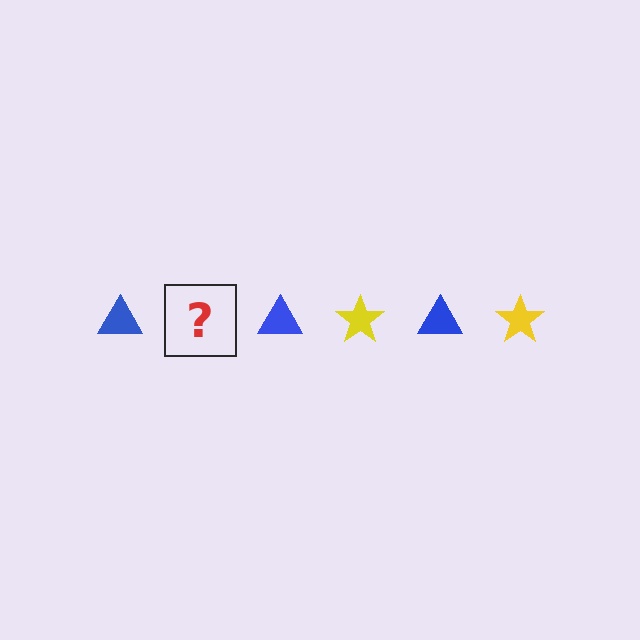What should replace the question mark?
The question mark should be replaced with a yellow star.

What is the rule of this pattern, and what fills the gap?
The rule is that the pattern alternates between blue triangle and yellow star. The gap should be filled with a yellow star.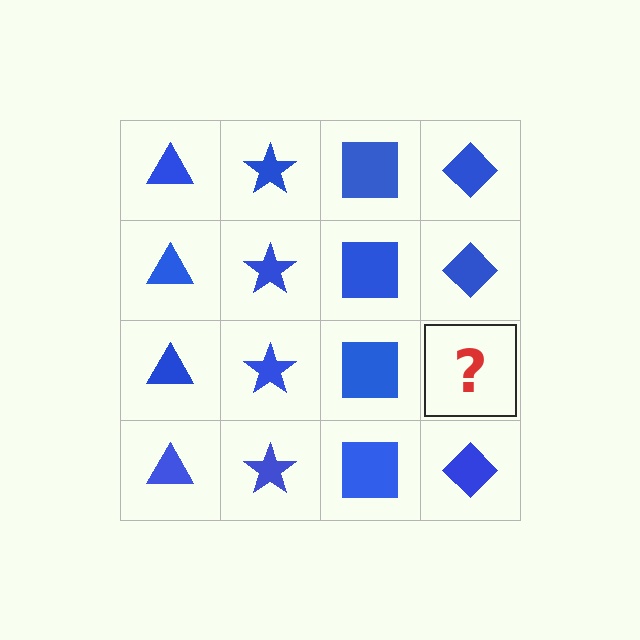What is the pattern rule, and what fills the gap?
The rule is that each column has a consistent shape. The gap should be filled with a blue diamond.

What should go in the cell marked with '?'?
The missing cell should contain a blue diamond.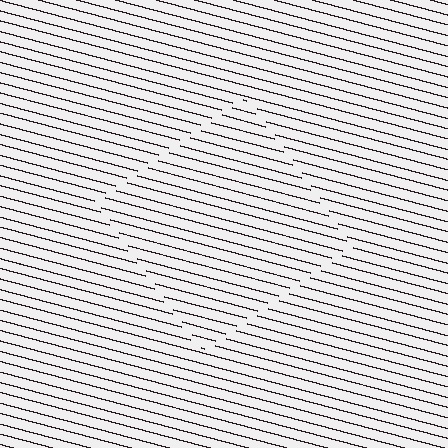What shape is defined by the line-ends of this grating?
An illusory square. The interior of the shape contains the same grating, shifted by half a period — the contour is defined by the phase discontinuity where line-ends from the inner and outer gratings abut.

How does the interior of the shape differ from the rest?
The interior of the shape contains the same grating, shifted by half a period — the contour is defined by the phase discontinuity where line-ends from the inner and outer gratings abut.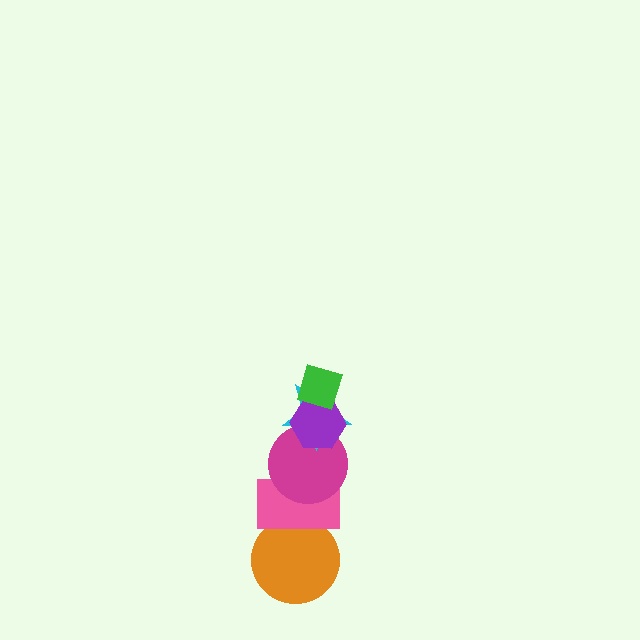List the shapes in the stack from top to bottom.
From top to bottom: the green diamond, the purple hexagon, the cyan star, the magenta circle, the pink rectangle, the orange circle.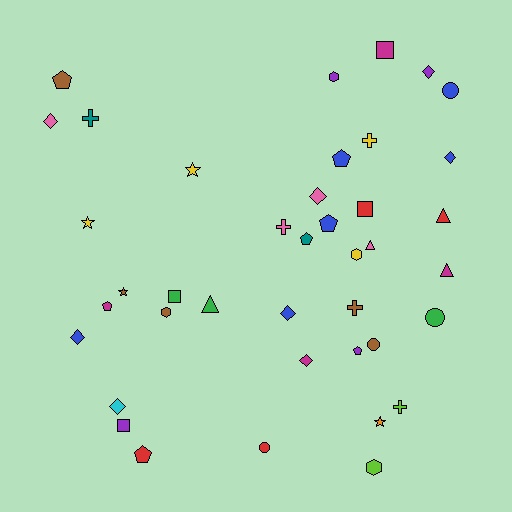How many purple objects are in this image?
There are 4 purple objects.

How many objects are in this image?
There are 40 objects.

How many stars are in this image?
There are 4 stars.